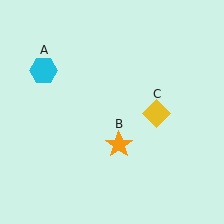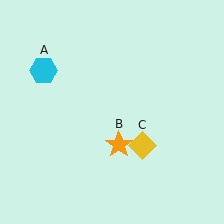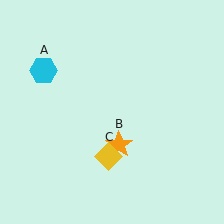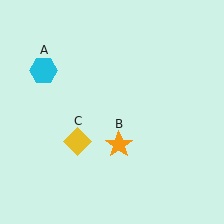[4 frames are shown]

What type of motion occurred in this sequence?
The yellow diamond (object C) rotated clockwise around the center of the scene.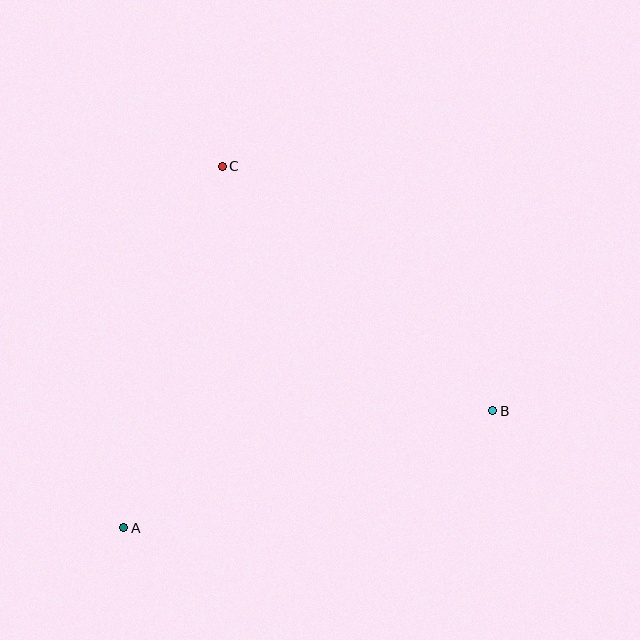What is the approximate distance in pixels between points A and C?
The distance between A and C is approximately 374 pixels.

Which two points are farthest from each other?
Points A and B are farthest from each other.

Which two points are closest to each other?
Points B and C are closest to each other.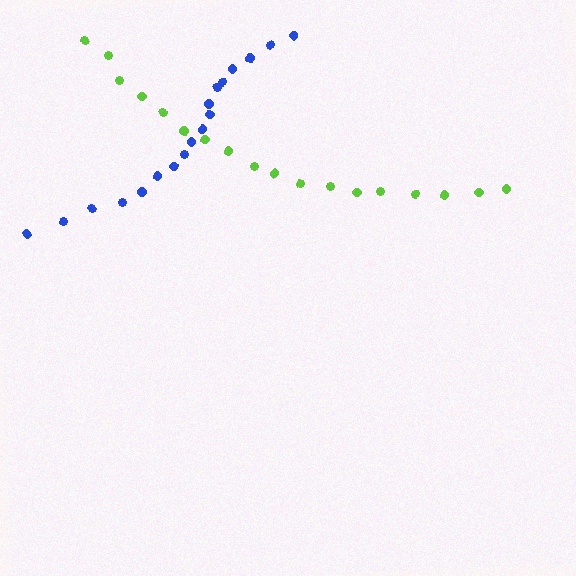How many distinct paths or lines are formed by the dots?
There are 2 distinct paths.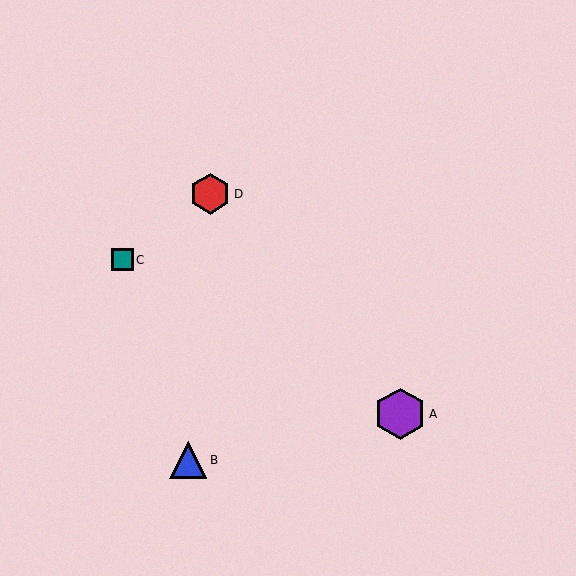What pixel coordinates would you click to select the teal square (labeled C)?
Click at (122, 259) to select the teal square C.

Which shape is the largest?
The purple hexagon (labeled A) is the largest.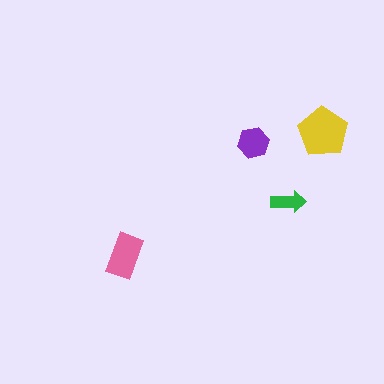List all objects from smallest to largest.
The green arrow, the purple hexagon, the pink rectangle, the yellow pentagon.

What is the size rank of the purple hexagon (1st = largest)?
3rd.